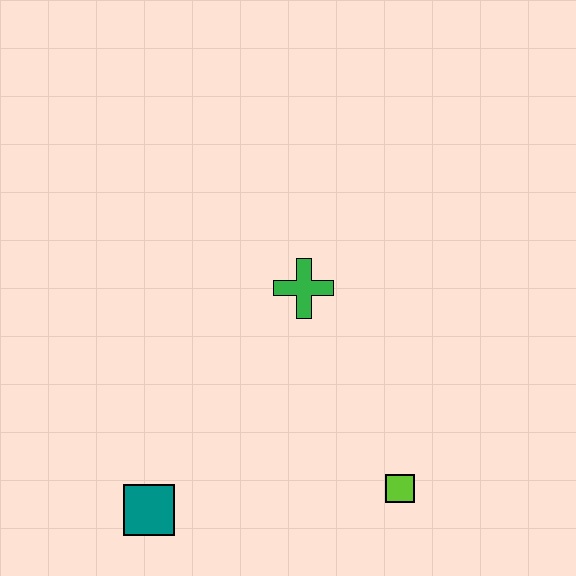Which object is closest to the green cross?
The lime square is closest to the green cross.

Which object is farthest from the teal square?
The green cross is farthest from the teal square.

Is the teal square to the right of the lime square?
No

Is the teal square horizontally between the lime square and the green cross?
No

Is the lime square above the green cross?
No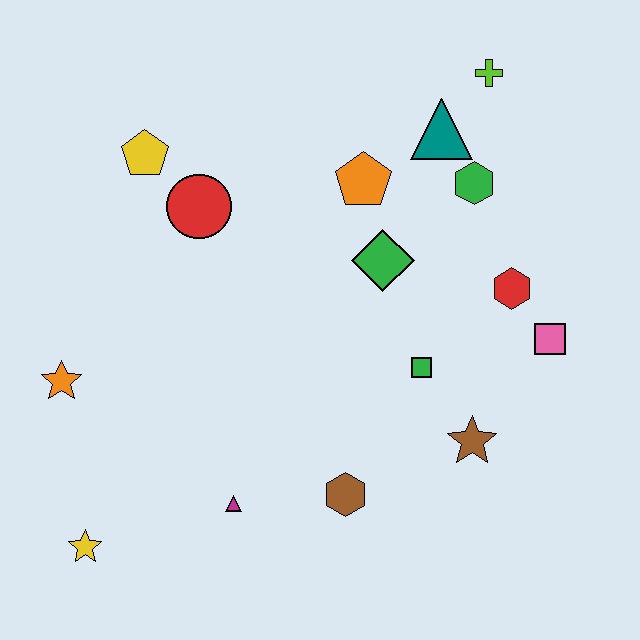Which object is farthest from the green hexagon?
The yellow star is farthest from the green hexagon.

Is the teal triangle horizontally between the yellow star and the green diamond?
No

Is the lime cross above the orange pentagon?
Yes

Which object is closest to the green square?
The brown star is closest to the green square.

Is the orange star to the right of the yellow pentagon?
No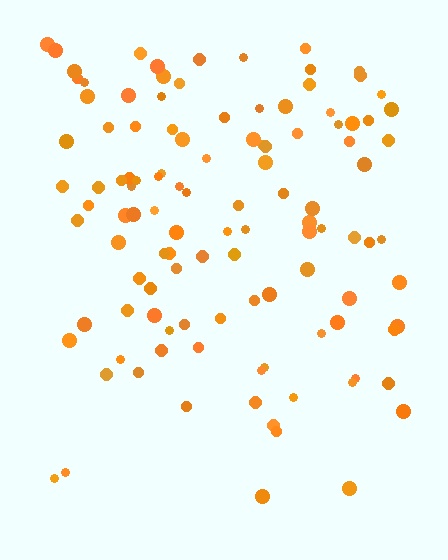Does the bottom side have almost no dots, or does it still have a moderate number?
Still a moderate number, just noticeably fewer than the top.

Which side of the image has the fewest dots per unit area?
The bottom.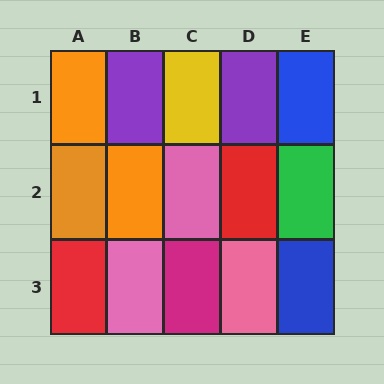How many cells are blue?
2 cells are blue.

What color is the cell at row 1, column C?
Yellow.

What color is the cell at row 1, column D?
Purple.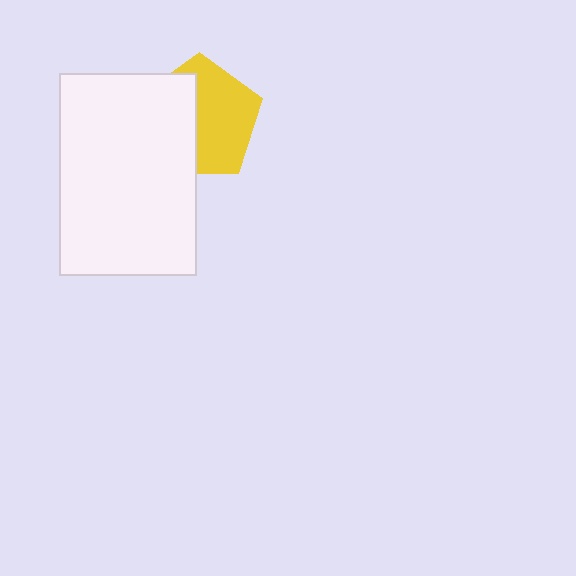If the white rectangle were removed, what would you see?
You would see the complete yellow pentagon.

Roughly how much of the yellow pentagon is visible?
About half of it is visible (roughly 54%).